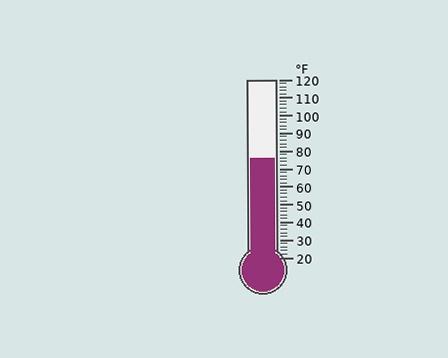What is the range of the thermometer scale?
The thermometer scale ranges from 20°F to 120°F.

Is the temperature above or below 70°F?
The temperature is above 70°F.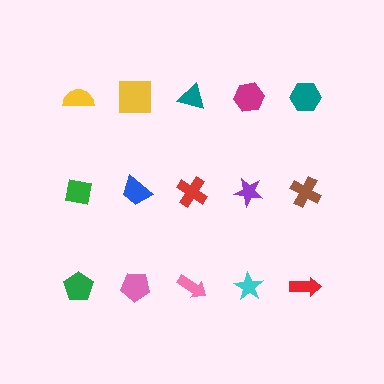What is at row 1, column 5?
A teal hexagon.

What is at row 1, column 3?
A teal triangle.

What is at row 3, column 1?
A green pentagon.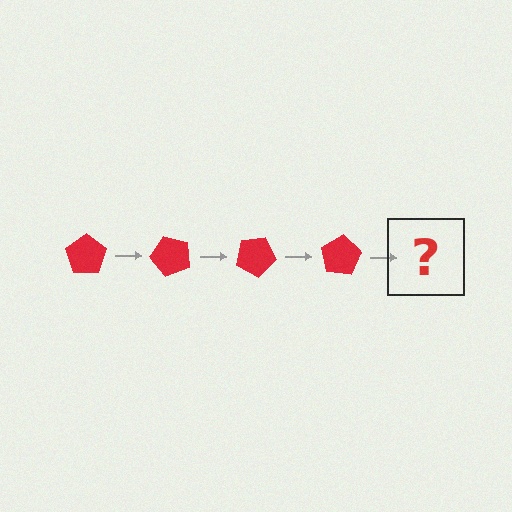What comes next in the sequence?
The next element should be a red pentagon rotated 200 degrees.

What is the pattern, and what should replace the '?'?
The pattern is that the pentagon rotates 50 degrees each step. The '?' should be a red pentagon rotated 200 degrees.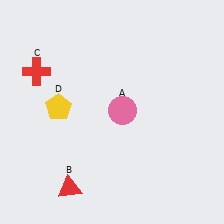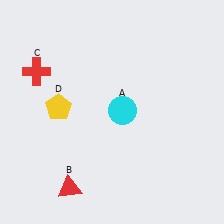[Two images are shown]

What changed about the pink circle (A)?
In Image 1, A is pink. In Image 2, it changed to cyan.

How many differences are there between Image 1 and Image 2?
There is 1 difference between the two images.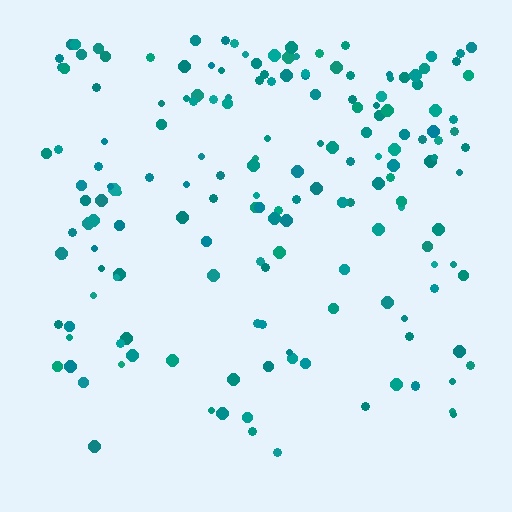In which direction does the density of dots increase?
From bottom to top, with the top side densest.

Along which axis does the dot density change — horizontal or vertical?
Vertical.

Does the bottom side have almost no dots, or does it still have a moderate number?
Still a moderate number, just noticeably fewer than the top.